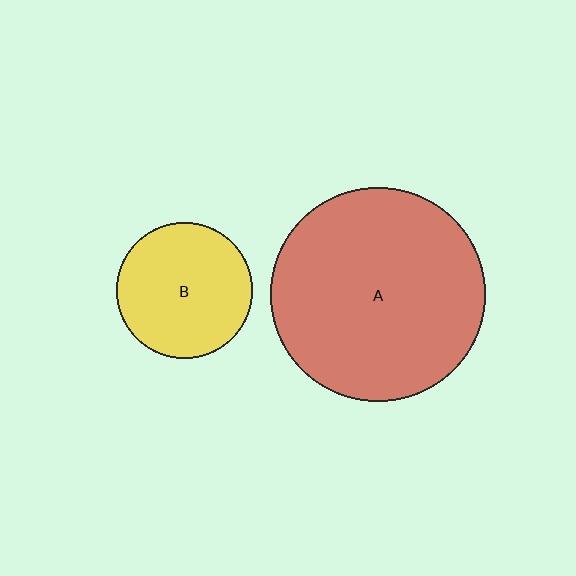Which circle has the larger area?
Circle A (red).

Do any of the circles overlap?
No, none of the circles overlap.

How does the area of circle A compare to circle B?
Approximately 2.5 times.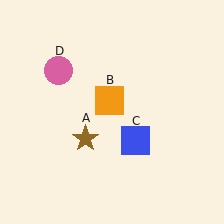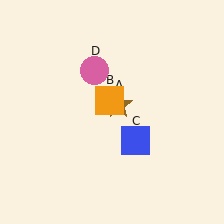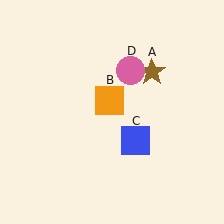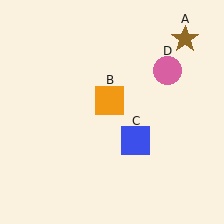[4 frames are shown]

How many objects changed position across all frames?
2 objects changed position: brown star (object A), pink circle (object D).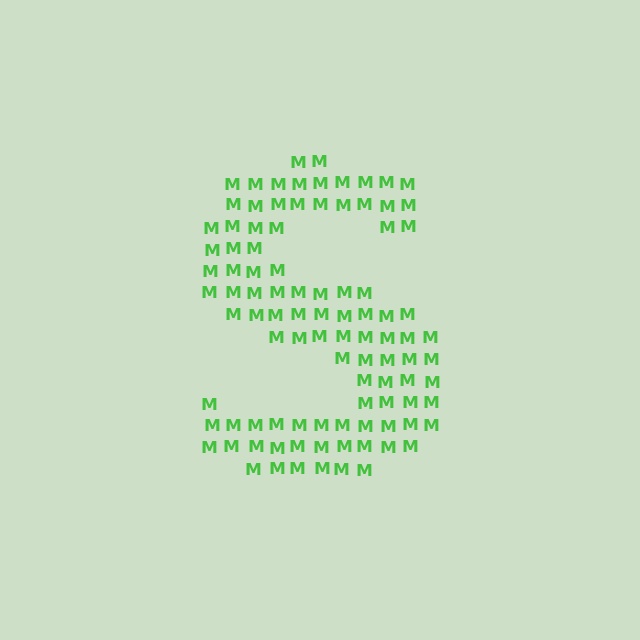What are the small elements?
The small elements are letter M's.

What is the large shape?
The large shape is the letter S.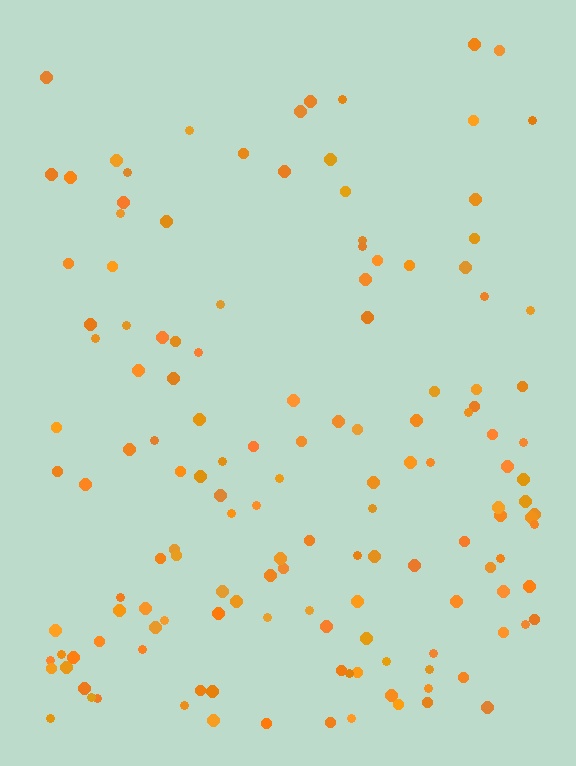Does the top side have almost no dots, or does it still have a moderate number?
Still a moderate number, just noticeably fewer than the bottom.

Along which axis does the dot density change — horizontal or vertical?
Vertical.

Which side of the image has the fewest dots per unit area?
The top.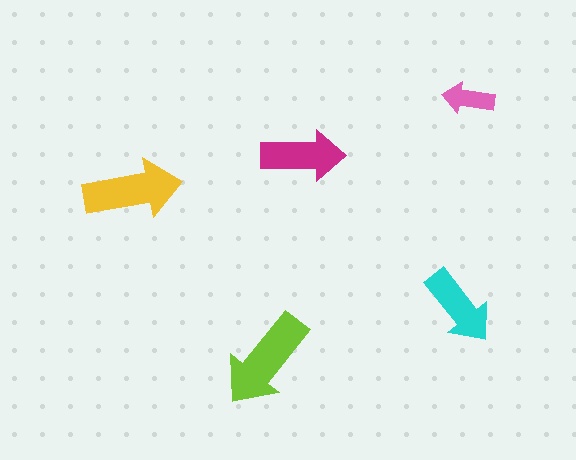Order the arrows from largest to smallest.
the lime one, the yellow one, the magenta one, the cyan one, the pink one.